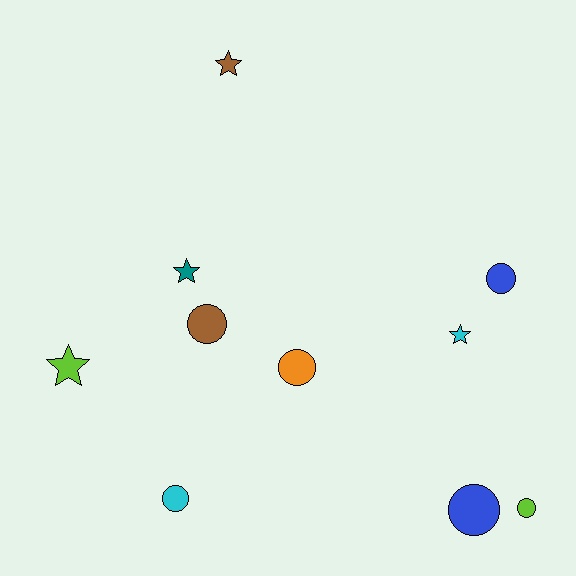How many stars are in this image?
There are 4 stars.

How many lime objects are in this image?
There are 2 lime objects.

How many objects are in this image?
There are 10 objects.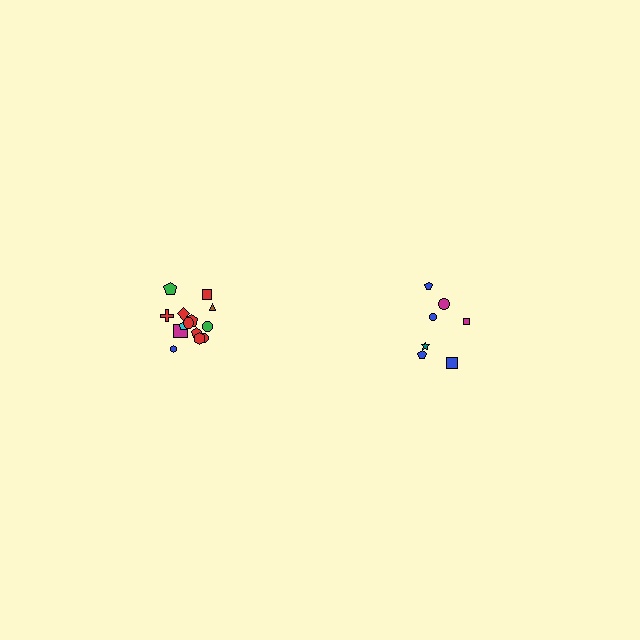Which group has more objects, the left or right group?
The left group.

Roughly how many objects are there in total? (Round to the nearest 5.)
Roughly 20 objects in total.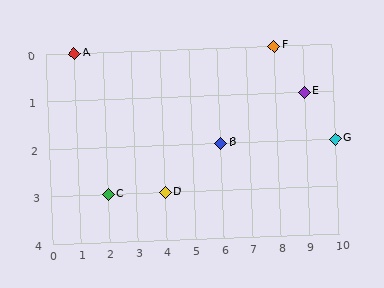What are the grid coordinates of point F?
Point F is at grid coordinates (8, 0).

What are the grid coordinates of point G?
Point G is at grid coordinates (10, 2).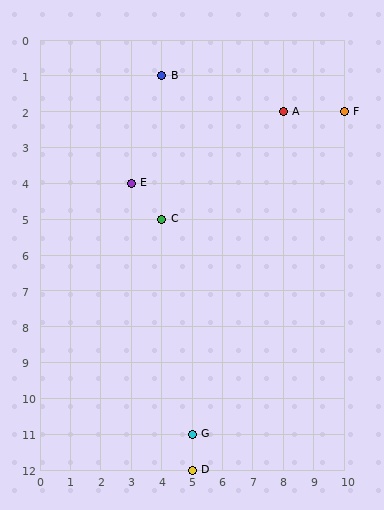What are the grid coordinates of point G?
Point G is at grid coordinates (5, 11).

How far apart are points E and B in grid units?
Points E and B are 1 column and 3 rows apart (about 3.2 grid units diagonally).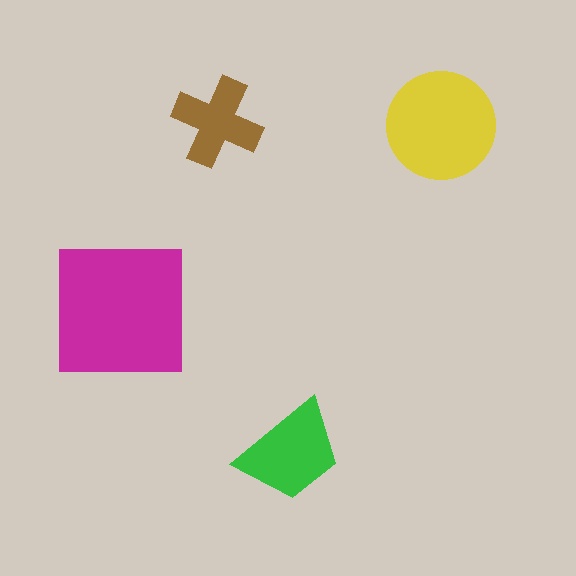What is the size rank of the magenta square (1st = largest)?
1st.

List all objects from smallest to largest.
The brown cross, the green trapezoid, the yellow circle, the magenta square.